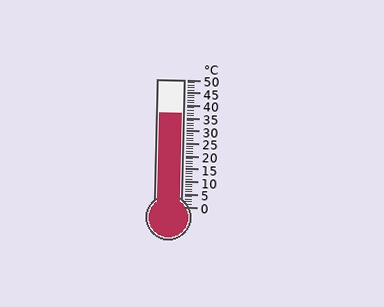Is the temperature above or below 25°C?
The temperature is above 25°C.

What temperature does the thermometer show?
The thermometer shows approximately 37°C.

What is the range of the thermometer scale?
The thermometer scale ranges from 0°C to 50°C.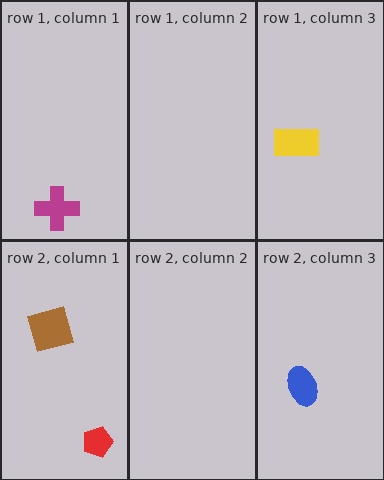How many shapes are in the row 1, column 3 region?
1.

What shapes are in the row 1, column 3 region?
The yellow rectangle.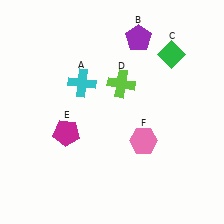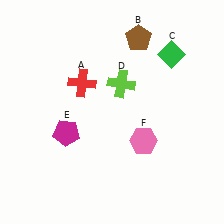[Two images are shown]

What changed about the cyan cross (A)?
In Image 1, A is cyan. In Image 2, it changed to red.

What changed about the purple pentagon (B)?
In Image 1, B is purple. In Image 2, it changed to brown.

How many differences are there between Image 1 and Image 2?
There are 2 differences between the two images.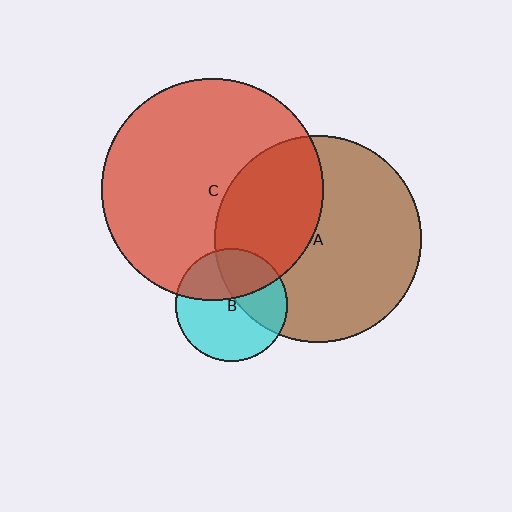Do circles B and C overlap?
Yes.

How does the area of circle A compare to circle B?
Approximately 3.4 times.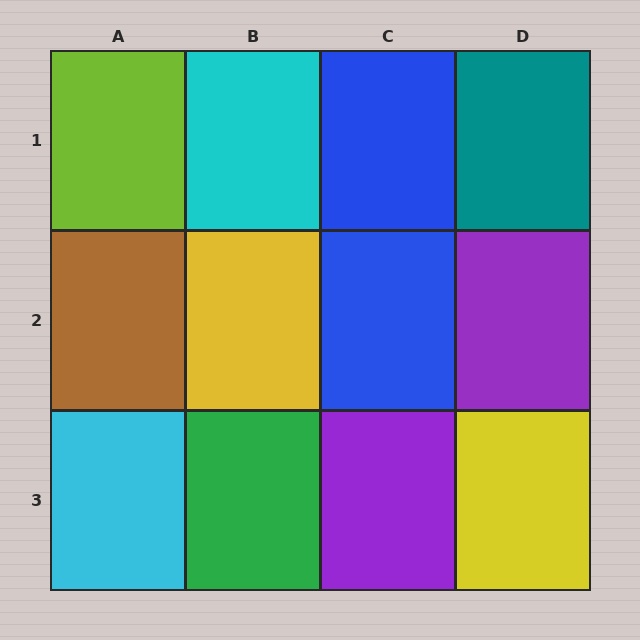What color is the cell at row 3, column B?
Green.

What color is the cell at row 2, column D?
Purple.